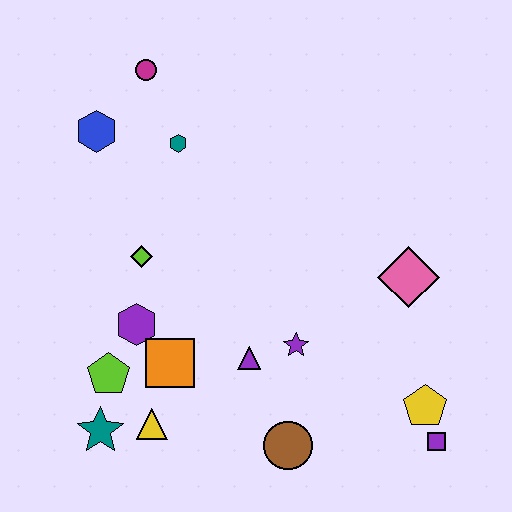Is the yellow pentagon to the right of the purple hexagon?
Yes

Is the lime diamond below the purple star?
No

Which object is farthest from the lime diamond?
The purple square is farthest from the lime diamond.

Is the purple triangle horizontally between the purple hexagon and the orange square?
No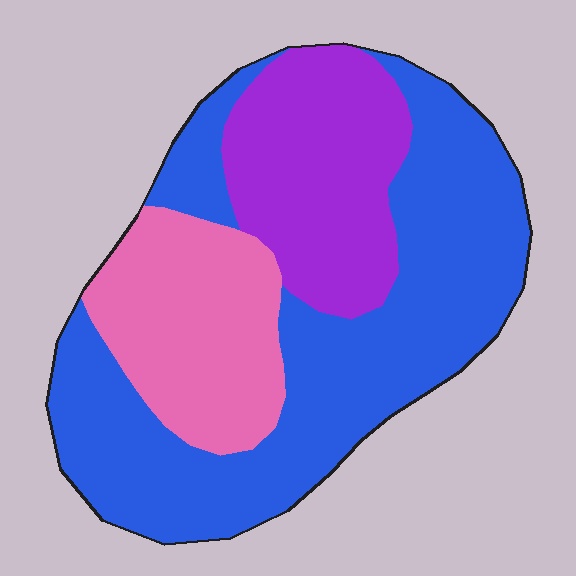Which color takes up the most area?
Blue, at roughly 55%.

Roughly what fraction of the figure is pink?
Pink takes up about one fifth (1/5) of the figure.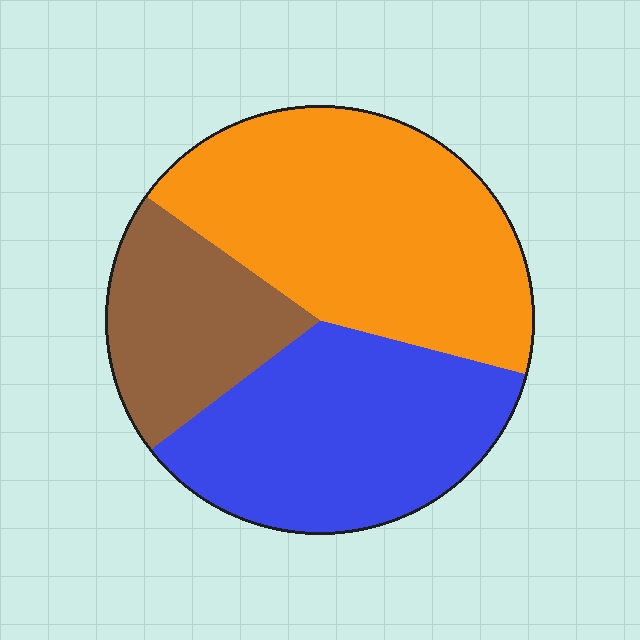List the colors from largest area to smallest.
From largest to smallest: orange, blue, brown.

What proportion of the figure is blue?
Blue takes up between a third and a half of the figure.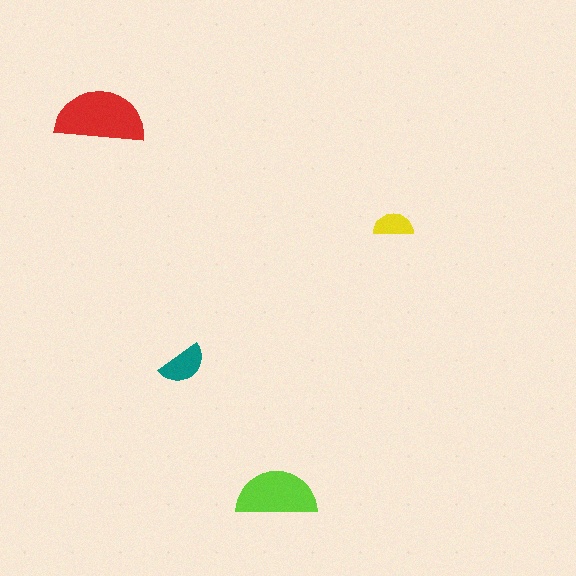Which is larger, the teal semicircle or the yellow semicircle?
The teal one.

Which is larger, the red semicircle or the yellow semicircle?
The red one.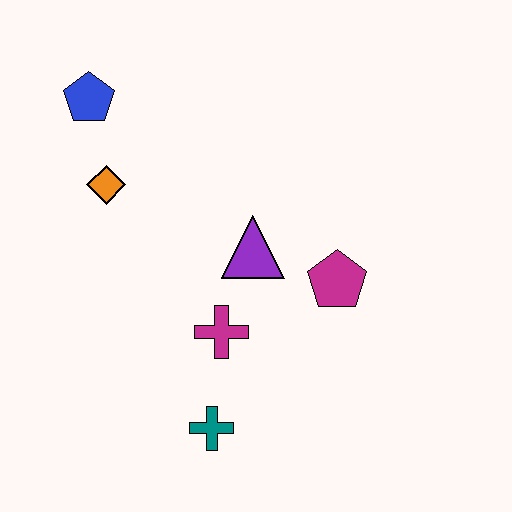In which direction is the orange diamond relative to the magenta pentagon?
The orange diamond is to the left of the magenta pentagon.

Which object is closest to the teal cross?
The magenta cross is closest to the teal cross.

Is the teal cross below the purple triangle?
Yes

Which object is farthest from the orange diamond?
The teal cross is farthest from the orange diamond.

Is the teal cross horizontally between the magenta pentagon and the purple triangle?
No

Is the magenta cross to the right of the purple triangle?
No